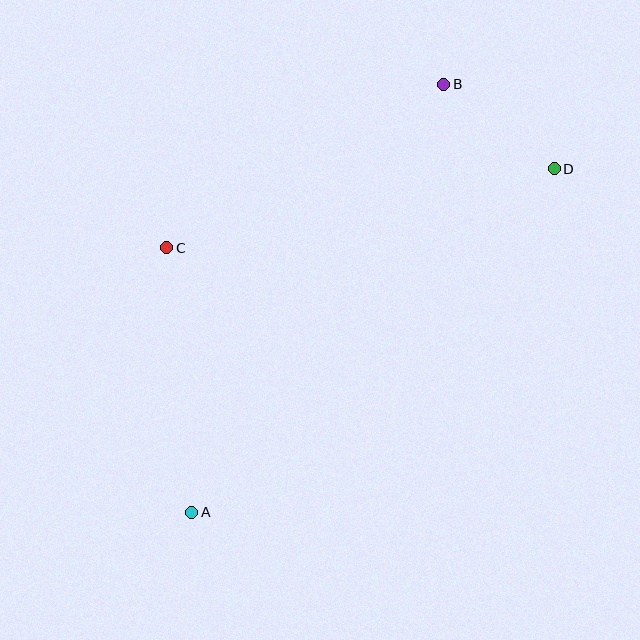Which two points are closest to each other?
Points B and D are closest to each other.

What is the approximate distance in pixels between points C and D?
The distance between C and D is approximately 396 pixels.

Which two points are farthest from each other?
Points A and D are farthest from each other.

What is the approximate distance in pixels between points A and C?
The distance between A and C is approximately 266 pixels.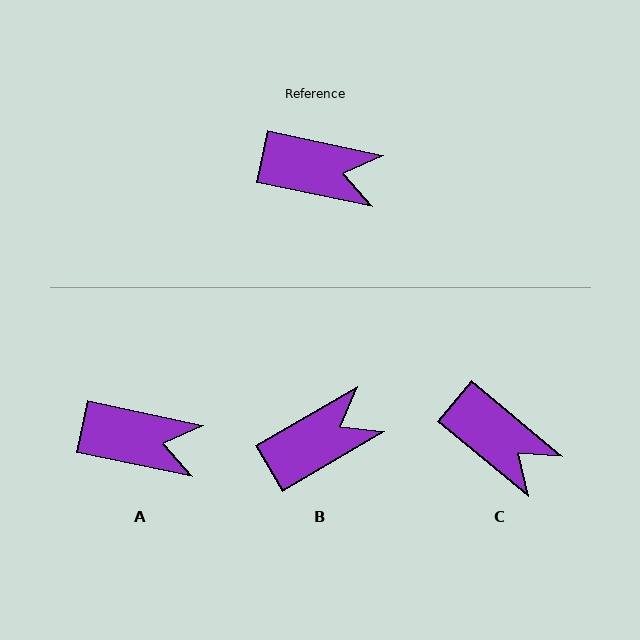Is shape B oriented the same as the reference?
No, it is off by about 42 degrees.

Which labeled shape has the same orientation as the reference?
A.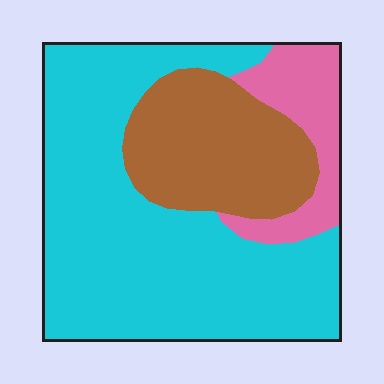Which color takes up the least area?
Pink, at roughly 15%.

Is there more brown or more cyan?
Cyan.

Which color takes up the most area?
Cyan, at roughly 60%.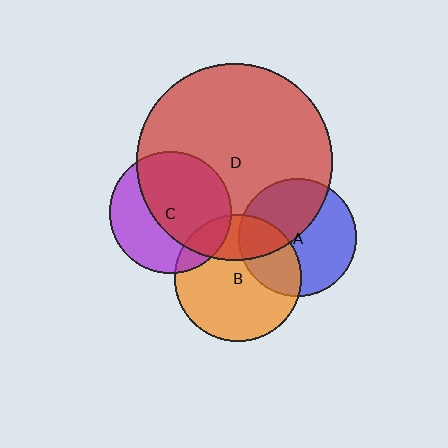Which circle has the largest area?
Circle D (red).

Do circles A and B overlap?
Yes.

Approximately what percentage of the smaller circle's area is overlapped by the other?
Approximately 30%.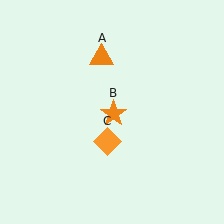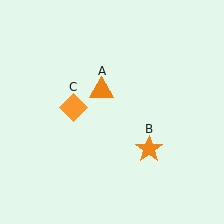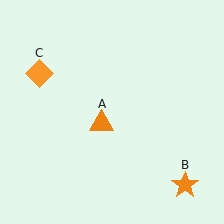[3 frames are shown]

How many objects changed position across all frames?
3 objects changed position: orange triangle (object A), orange star (object B), orange diamond (object C).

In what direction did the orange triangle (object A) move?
The orange triangle (object A) moved down.